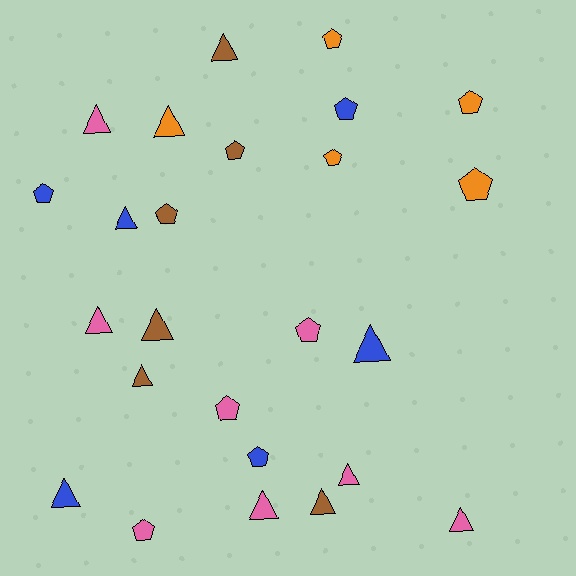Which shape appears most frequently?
Triangle, with 13 objects.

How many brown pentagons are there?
There are 2 brown pentagons.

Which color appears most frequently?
Pink, with 8 objects.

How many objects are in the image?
There are 25 objects.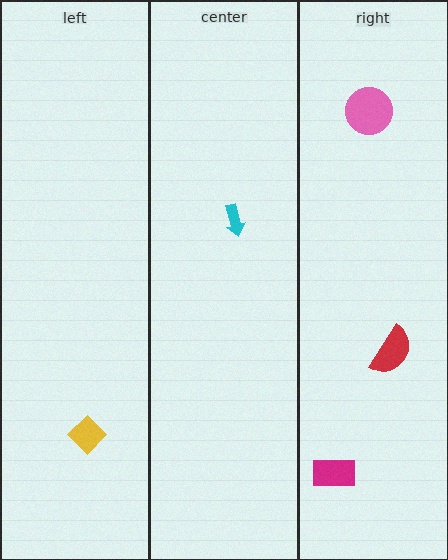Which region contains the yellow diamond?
The left region.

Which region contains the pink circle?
The right region.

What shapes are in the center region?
The cyan arrow.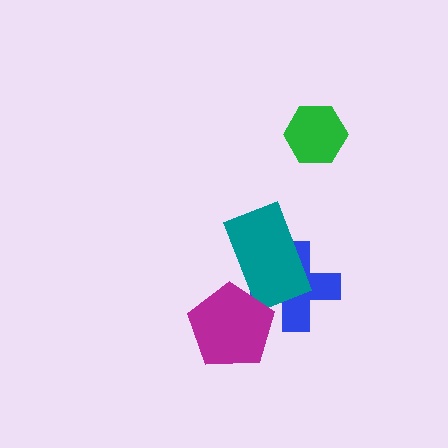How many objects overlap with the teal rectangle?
2 objects overlap with the teal rectangle.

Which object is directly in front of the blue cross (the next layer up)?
The teal rectangle is directly in front of the blue cross.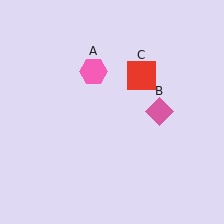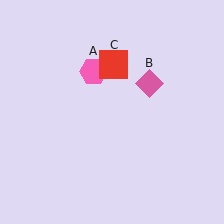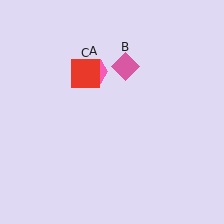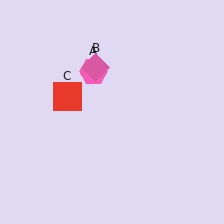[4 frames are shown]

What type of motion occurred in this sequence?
The pink diamond (object B), red square (object C) rotated counterclockwise around the center of the scene.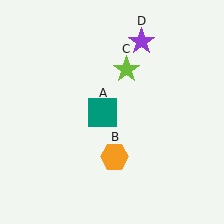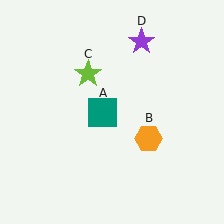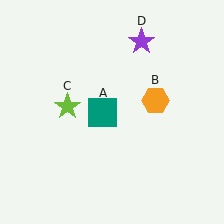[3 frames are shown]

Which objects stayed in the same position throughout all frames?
Teal square (object A) and purple star (object D) remained stationary.